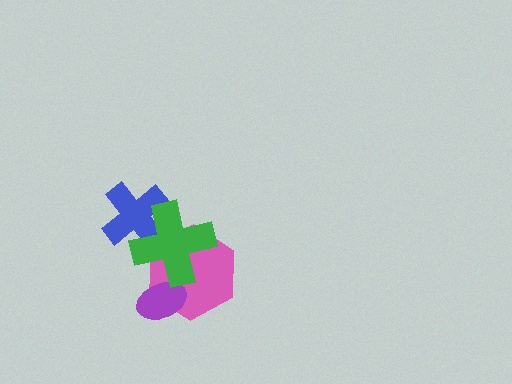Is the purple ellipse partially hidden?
Yes, it is partially covered by another shape.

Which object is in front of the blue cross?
The green cross is in front of the blue cross.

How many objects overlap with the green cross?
3 objects overlap with the green cross.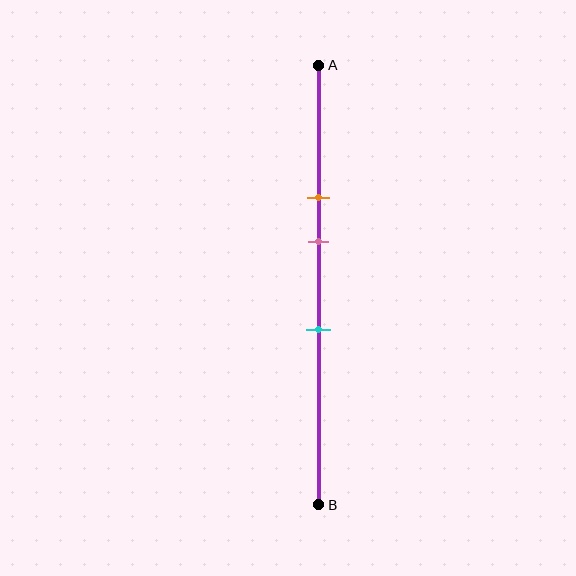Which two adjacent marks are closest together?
The orange and pink marks are the closest adjacent pair.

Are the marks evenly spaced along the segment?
Yes, the marks are approximately evenly spaced.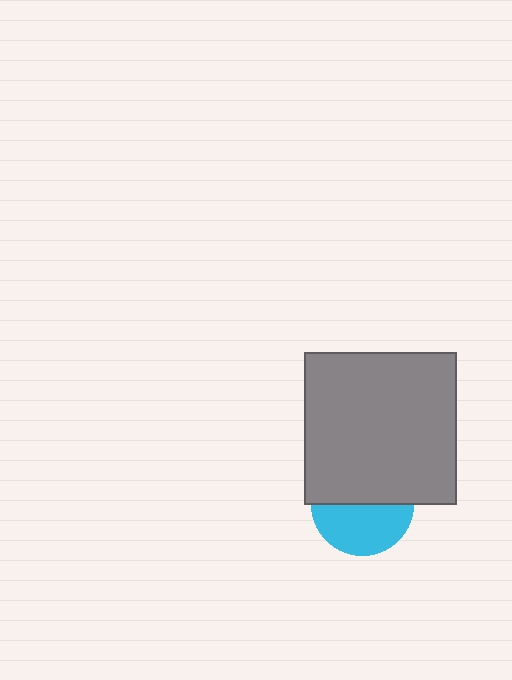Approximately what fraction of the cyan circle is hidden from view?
Roughly 51% of the cyan circle is hidden behind the gray square.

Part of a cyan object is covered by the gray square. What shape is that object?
It is a circle.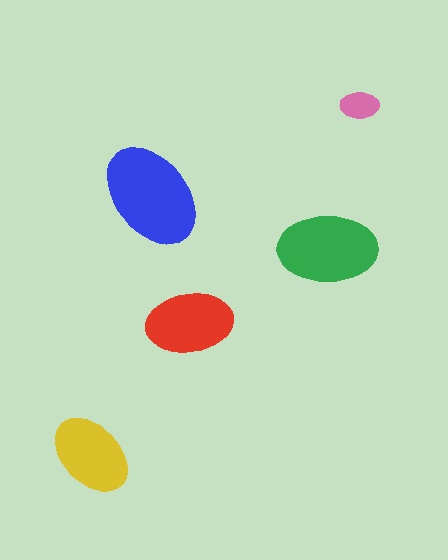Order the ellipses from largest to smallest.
the blue one, the green one, the red one, the yellow one, the pink one.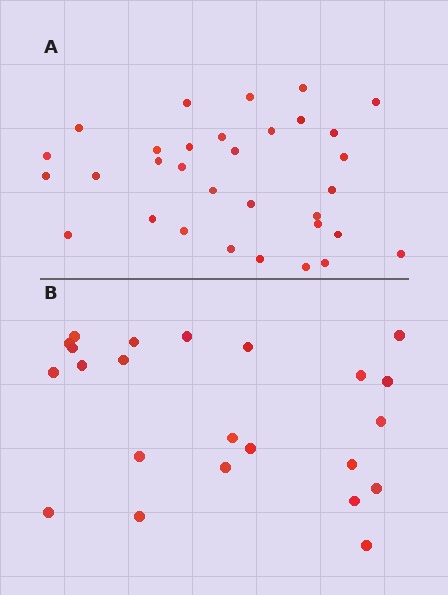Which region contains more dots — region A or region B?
Region A (the top region) has more dots.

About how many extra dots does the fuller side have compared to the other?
Region A has roughly 8 or so more dots than region B.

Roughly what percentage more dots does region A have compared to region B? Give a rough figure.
About 40% more.